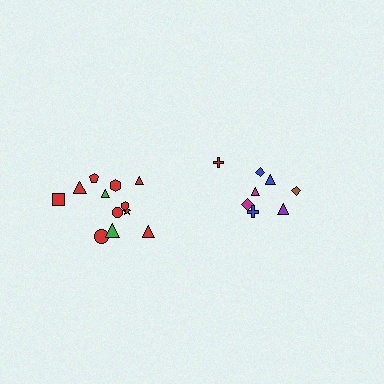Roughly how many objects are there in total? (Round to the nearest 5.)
Roughly 20 objects in total.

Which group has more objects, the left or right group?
The left group.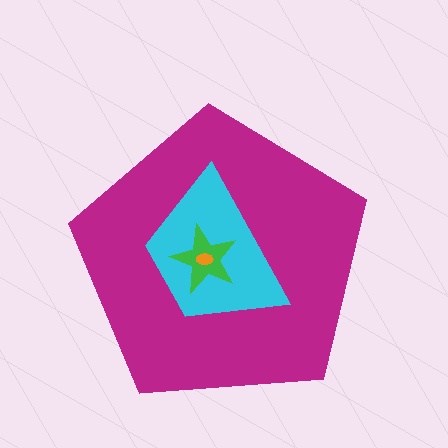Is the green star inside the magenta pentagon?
Yes.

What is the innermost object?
The orange ellipse.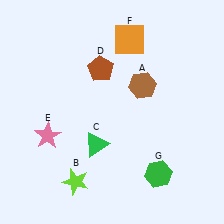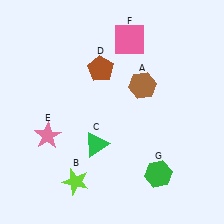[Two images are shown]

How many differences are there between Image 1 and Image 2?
There is 1 difference between the two images.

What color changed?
The square (F) changed from orange in Image 1 to pink in Image 2.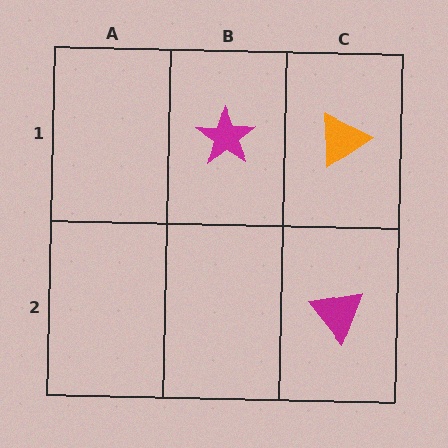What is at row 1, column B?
A magenta star.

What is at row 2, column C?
A magenta triangle.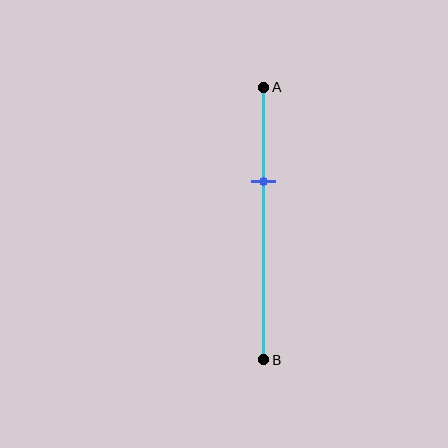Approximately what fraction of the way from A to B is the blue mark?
The blue mark is approximately 35% of the way from A to B.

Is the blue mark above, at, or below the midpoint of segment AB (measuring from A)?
The blue mark is above the midpoint of segment AB.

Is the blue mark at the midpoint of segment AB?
No, the mark is at about 35% from A, not at the 50% midpoint.